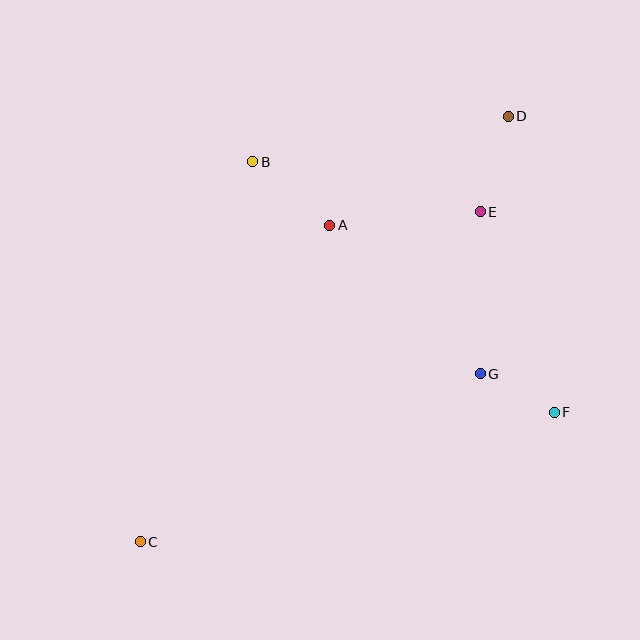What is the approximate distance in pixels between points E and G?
The distance between E and G is approximately 162 pixels.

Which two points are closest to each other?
Points F and G are closest to each other.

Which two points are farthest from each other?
Points C and D are farthest from each other.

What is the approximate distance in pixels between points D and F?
The distance between D and F is approximately 299 pixels.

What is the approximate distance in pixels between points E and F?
The distance between E and F is approximately 213 pixels.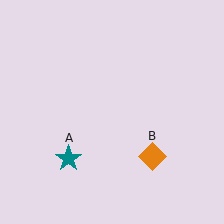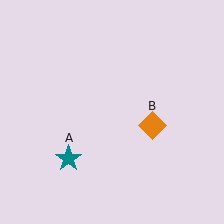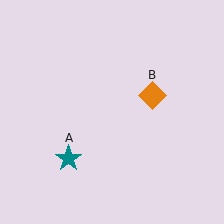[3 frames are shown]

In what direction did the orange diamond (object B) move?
The orange diamond (object B) moved up.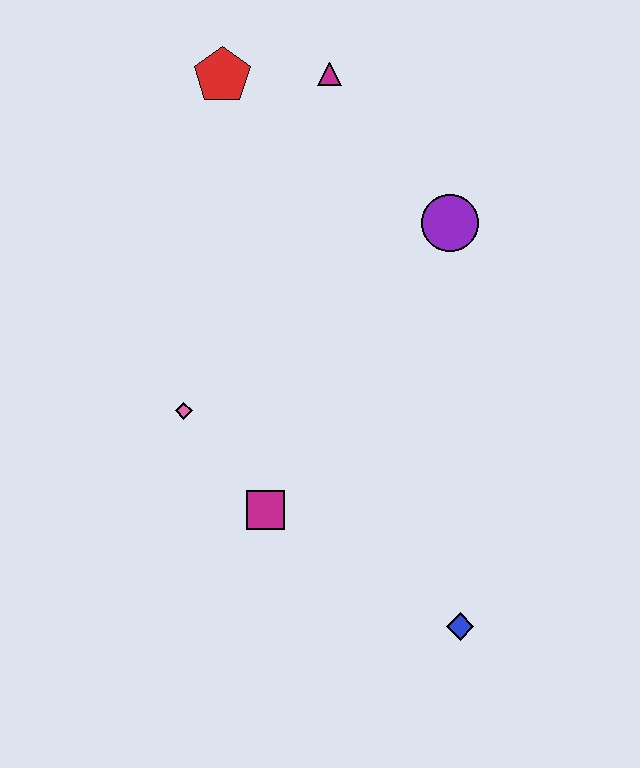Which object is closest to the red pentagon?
The magenta triangle is closest to the red pentagon.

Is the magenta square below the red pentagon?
Yes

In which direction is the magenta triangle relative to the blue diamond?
The magenta triangle is above the blue diamond.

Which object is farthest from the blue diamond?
The red pentagon is farthest from the blue diamond.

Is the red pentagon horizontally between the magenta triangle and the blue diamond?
No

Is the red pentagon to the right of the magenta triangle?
No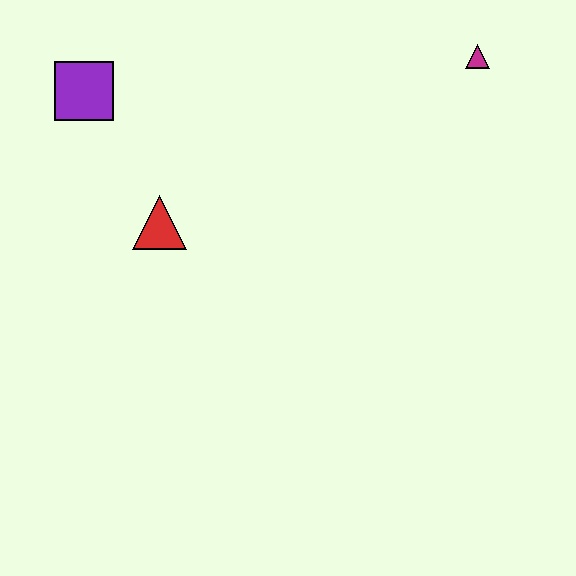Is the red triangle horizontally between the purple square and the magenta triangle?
Yes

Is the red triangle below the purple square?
Yes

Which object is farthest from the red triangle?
The magenta triangle is farthest from the red triangle.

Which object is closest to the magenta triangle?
The red triangle is closest to the magenta triangle.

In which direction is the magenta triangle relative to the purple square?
The magenta triangle is to the right of the purple square.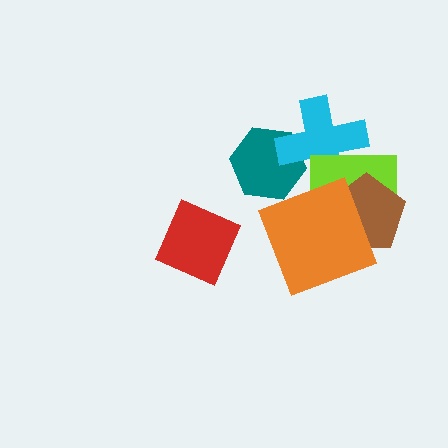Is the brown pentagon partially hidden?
Yes, it is partially covered by another shape.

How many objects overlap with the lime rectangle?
3 objects overlap with the lime rectangle.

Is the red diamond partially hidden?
No, no other shape covers it.